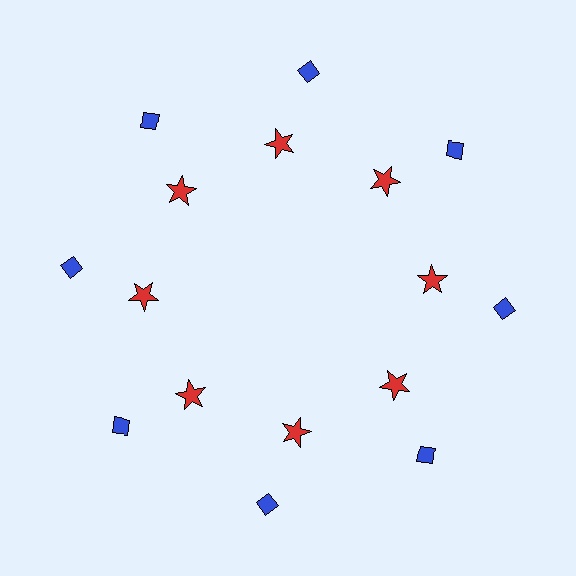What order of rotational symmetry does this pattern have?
This pattern has 8-fold rotational symmetry.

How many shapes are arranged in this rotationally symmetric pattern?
There are 16 shapes, arranged in 8 groups of 2.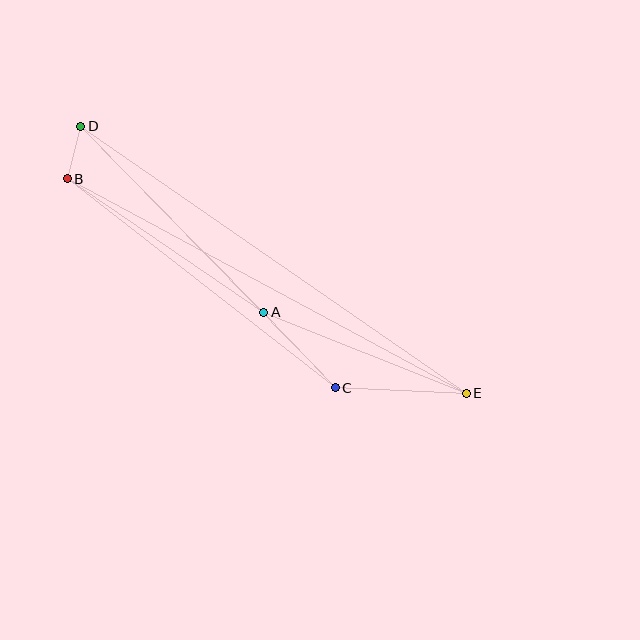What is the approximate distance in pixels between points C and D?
The distance between C and D is approximately 364 pixels.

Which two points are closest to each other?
Points B and D are closest to each other.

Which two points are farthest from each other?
Points D and E are farthest from each other.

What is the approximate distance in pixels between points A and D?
The distance between A and D is approximately 261 pixels.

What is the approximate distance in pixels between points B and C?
The distance between B and C is approximately 340 pixels.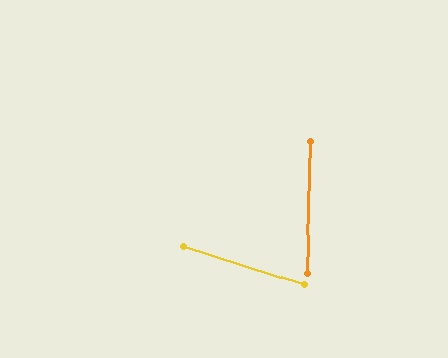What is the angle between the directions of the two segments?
Approximately 74 degrees.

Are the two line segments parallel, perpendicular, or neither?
Neither parallel nor perpendicular — they differ by about 74°.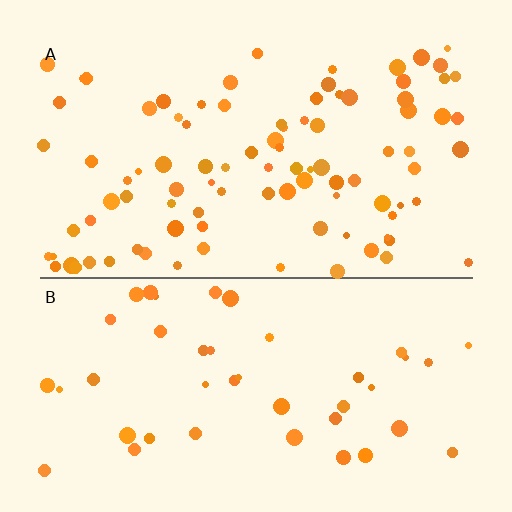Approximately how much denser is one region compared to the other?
Approximately 2.1× — region A over region B.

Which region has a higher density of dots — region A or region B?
A (the top).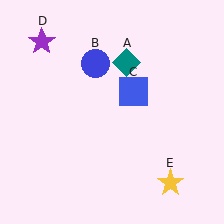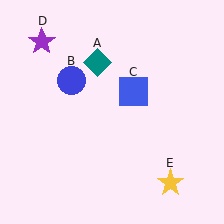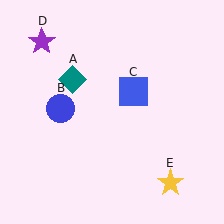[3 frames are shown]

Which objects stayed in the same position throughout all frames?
Blue square (object C) and purple star (object D) and yellow star (object E) remained stationary.